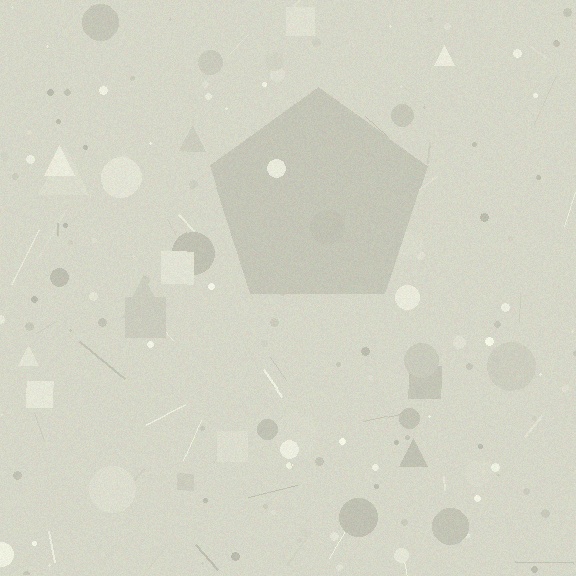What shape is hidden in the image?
A pentagon is hidden in the image.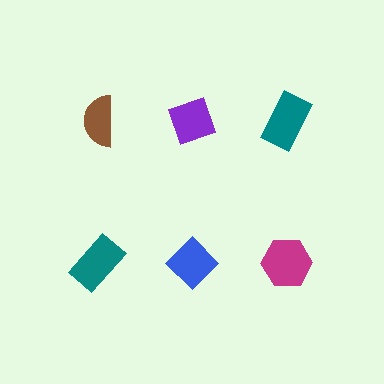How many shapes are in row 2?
3 shapes.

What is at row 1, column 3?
A teal rectangle.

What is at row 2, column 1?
A teal rectangle.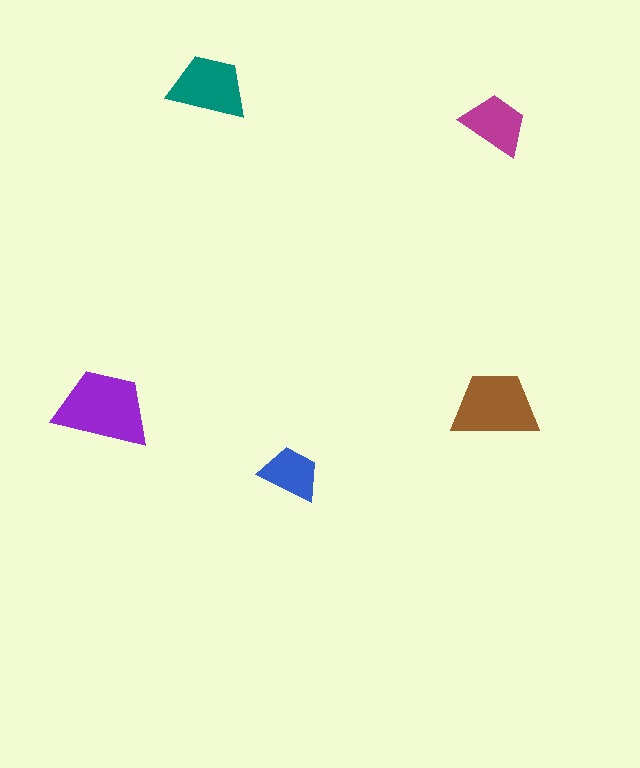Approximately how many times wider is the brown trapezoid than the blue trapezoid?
About 1.5 times wider.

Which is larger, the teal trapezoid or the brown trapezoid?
The brown one.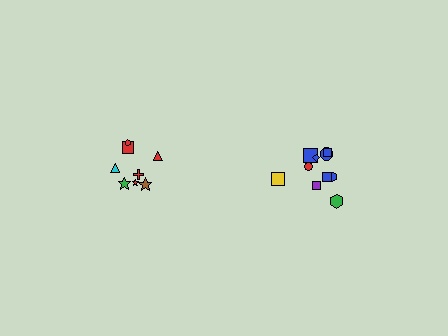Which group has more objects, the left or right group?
The right group.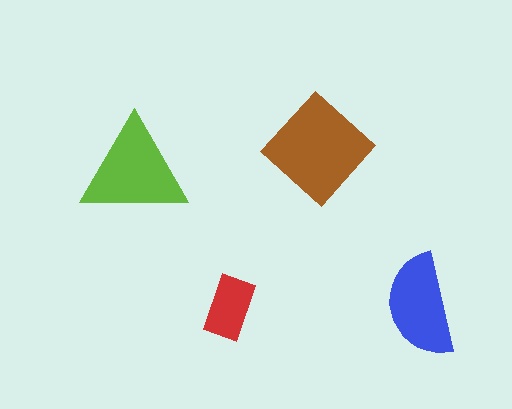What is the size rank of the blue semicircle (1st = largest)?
3rd.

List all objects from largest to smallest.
The brown diamond, the lime triangle, the blue semicircle, the red rectangle.